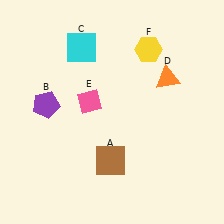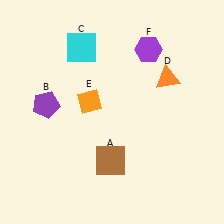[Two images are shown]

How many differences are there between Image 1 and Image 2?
There are 2 differences between the two images.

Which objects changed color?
E changed from pink to orange. F changed from yellow to purple.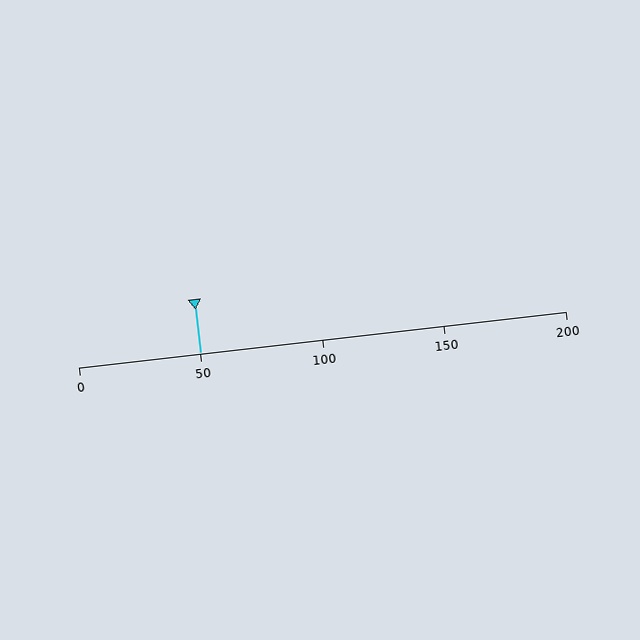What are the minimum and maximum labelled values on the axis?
The axis runs from 0 to 200.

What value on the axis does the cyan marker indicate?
The marker indicates approximately 50.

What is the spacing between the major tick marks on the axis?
The major ticks are spaced 50 apart.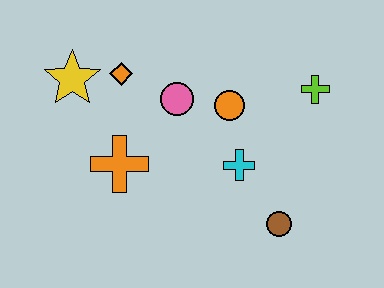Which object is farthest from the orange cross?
The lime cross is farthest from the orange cross.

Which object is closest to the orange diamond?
The yellow star is closest to the orange diamond.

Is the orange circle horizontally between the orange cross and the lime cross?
Yes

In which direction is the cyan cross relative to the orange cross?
The cyan cross is to the right of the orange cross.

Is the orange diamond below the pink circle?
No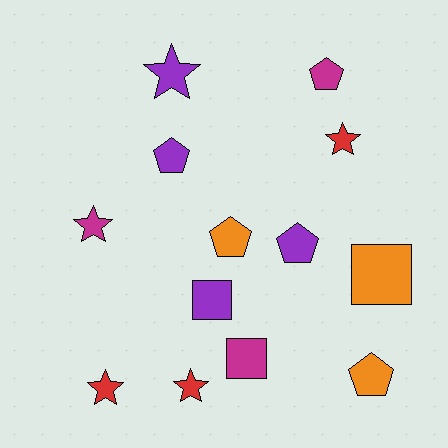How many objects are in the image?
There are 13 objects.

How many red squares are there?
There are no red squares.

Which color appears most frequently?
Purple, with 4 objects.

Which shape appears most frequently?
Star, with 5 objects.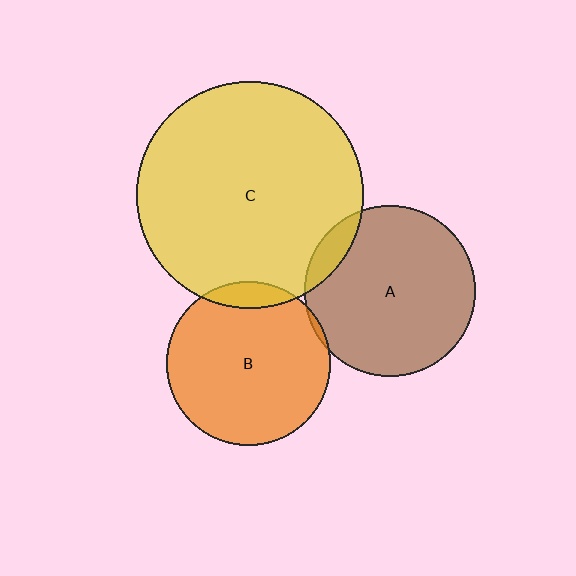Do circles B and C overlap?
Yes.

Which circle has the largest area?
Circle C (yellow).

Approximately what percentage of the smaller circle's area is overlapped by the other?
Approximately 10%.